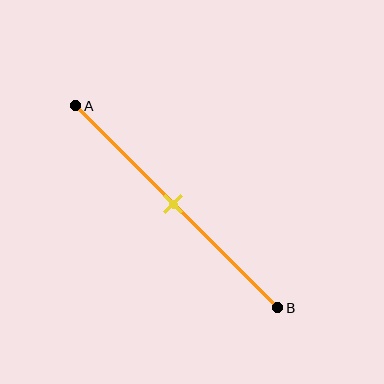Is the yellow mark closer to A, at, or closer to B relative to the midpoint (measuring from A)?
The yellow mark is approximately at the midpoint of segment AB.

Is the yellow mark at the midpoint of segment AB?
Yes, the mark is approximately at the midpoint.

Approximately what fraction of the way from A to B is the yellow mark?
The yellow mark is approximately 50% of the way from A to B.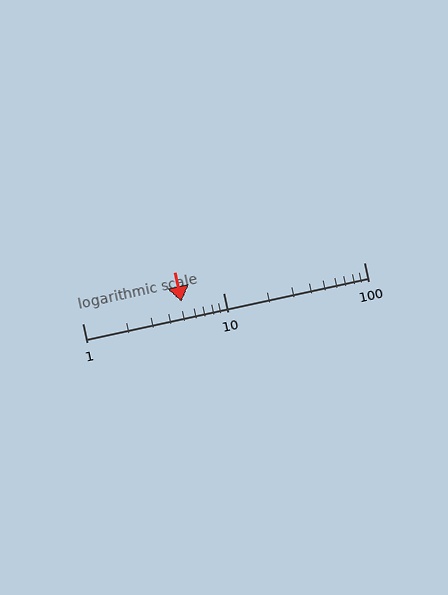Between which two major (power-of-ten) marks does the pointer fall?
The pointer is between 1 and 10.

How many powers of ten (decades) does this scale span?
The scale spans 2 decades, from 1 to 100.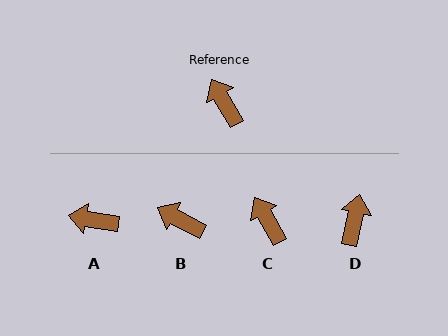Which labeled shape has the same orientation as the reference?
C.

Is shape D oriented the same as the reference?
No, it is off by about 42 degrees.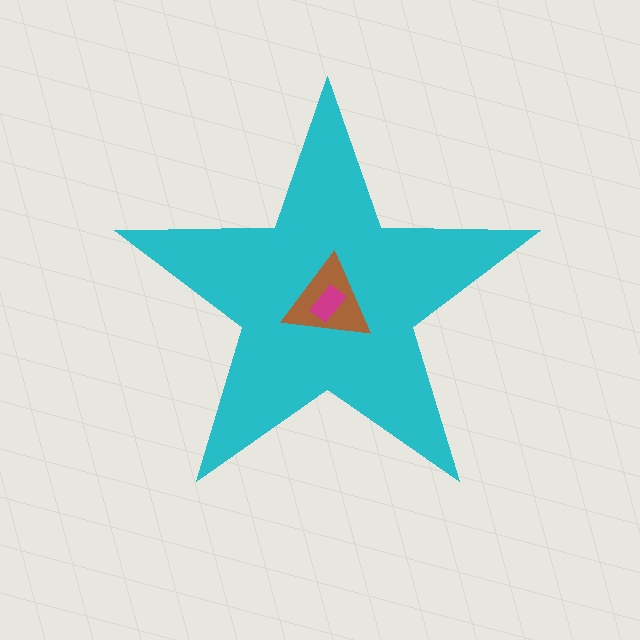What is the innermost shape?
The magenta rectangle.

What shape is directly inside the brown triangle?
The magenta rectangle.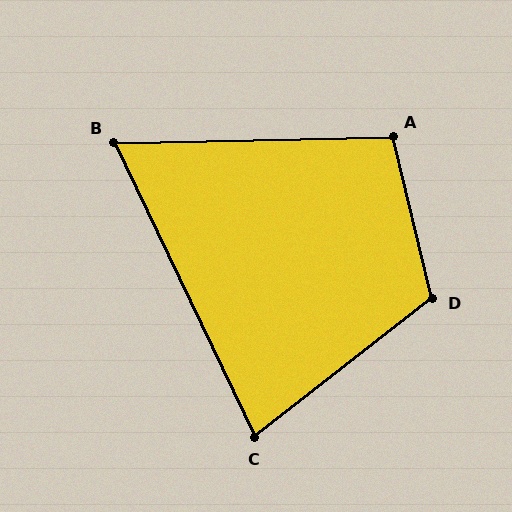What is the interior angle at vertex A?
Approximately 102 degrees (obtuse).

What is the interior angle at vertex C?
Approximately 78 degrees (acute).